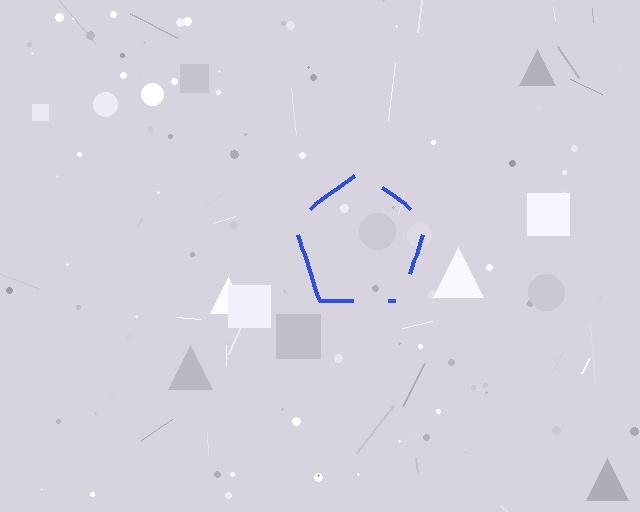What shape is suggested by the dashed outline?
The dashed outline suggests a pentagon.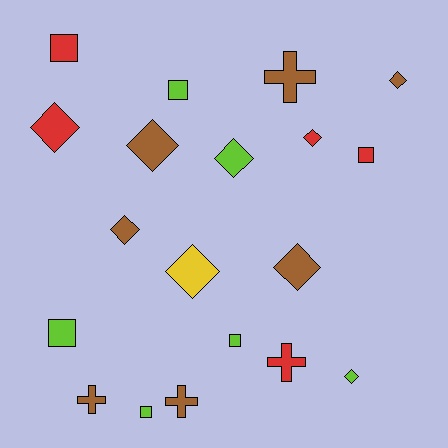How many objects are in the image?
There are 19 objects.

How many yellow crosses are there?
There are no yellow crosses.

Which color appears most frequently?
Brown, with 7 objects.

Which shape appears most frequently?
Diamond, with 9 objects.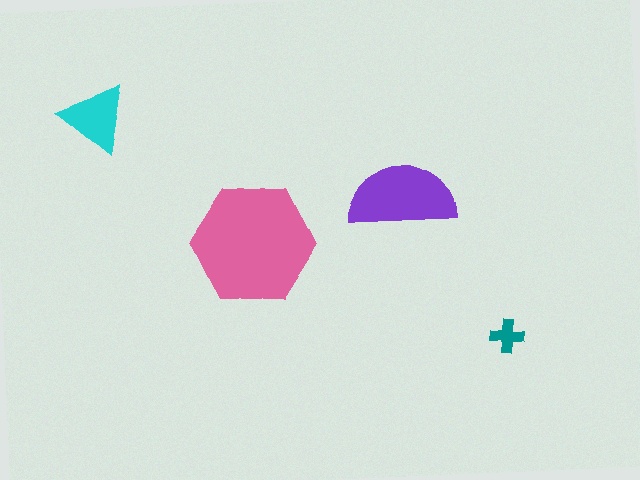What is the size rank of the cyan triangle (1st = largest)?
3rd.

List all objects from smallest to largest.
The teal cross, the cyan triangle, the purple semicircle, the pink hexagon.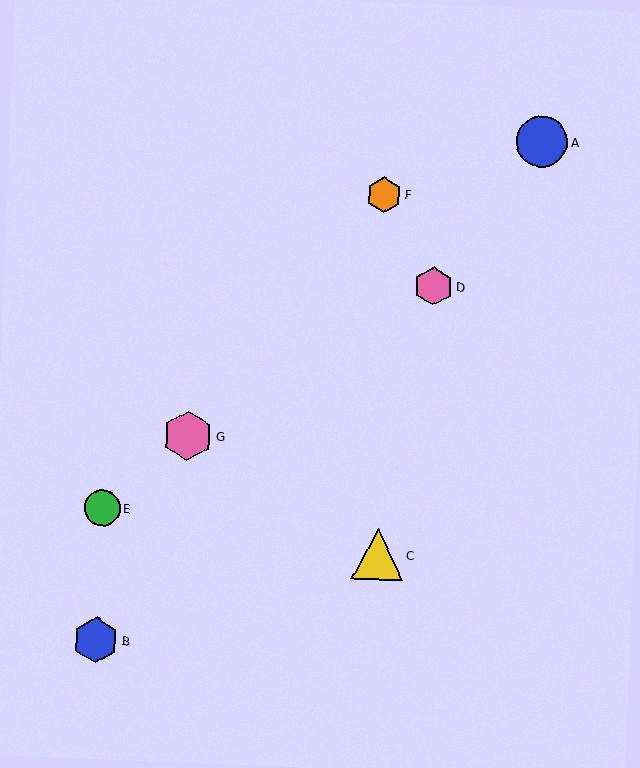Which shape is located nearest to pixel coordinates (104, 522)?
The green circle (labeled E) at (102, 508) is nearest to that location.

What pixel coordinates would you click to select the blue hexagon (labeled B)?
Click at (96, 640) to select the blue hexagon B.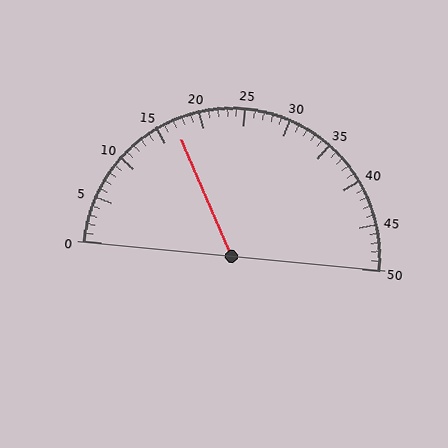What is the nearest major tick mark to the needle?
The nearest major tick mark is 15.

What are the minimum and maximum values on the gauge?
The gauge ranges from 0 to 50.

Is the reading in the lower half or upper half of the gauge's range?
The reading is in the lower half of the range (0 to 50).